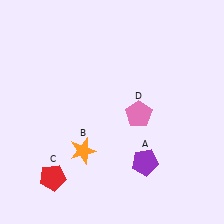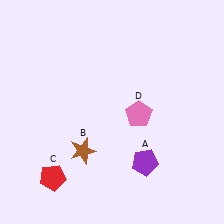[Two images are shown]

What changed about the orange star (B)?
In Image 1, B is orange. In Image 2, it changed to brown.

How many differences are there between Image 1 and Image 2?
There is 1 difference between the two images.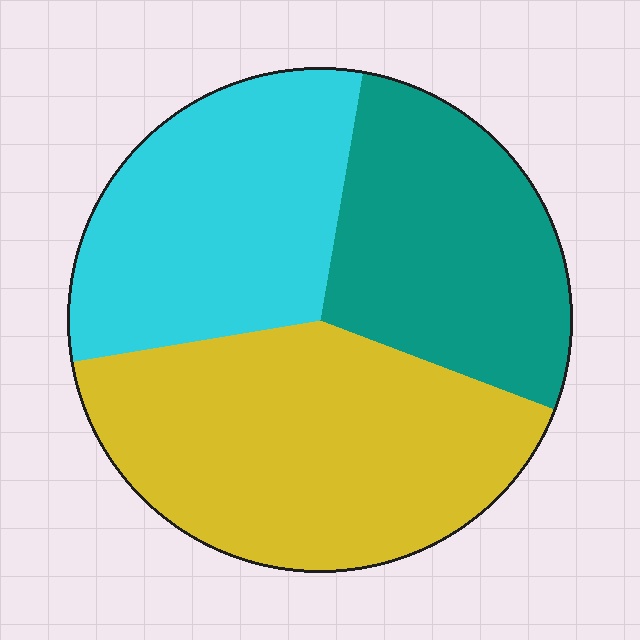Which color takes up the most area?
Yellow, at roughly 40%.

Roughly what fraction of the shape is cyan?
Cyan covers roughly 30% of the shape.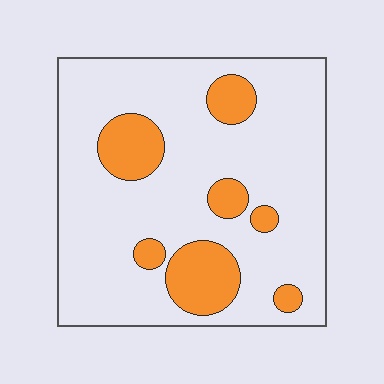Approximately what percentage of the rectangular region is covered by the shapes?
Approximately 20%.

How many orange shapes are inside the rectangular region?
7.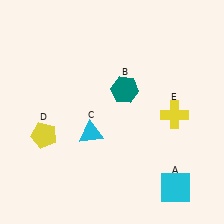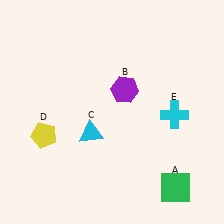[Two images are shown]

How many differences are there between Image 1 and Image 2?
There are 3 differences between the two images.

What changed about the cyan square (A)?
In Image 1, A is cyan. In Image 2, it changed to green.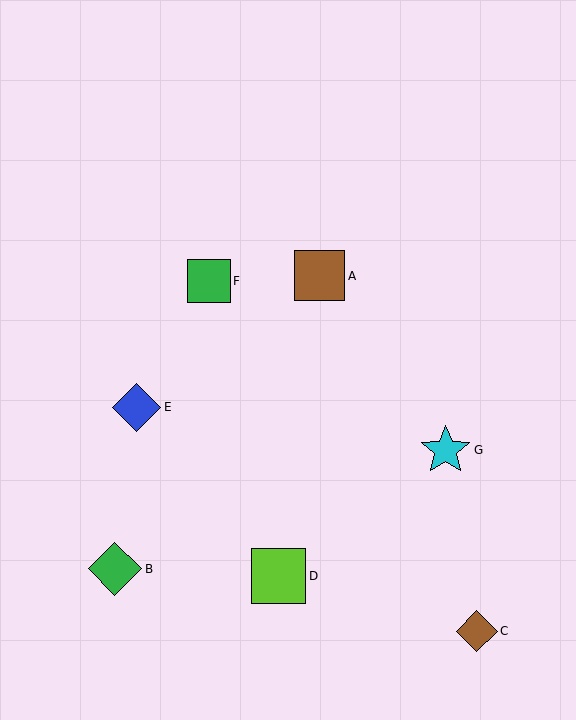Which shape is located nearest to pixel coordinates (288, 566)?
The lime square (labeled D) at (278, 576) is nearest to that location.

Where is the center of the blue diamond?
The center of the blue diamond is at (137, 407).